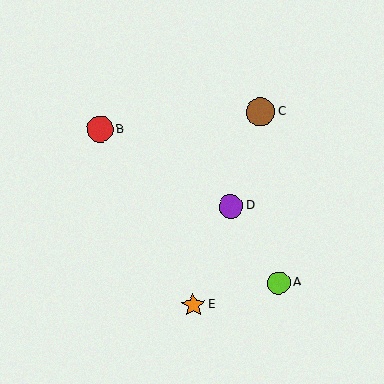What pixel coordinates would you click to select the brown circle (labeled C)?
Click at (261, 112) to select the brown circle C.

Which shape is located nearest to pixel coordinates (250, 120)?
The brown circle (labeled C) at (261, 112) is nearest to that location.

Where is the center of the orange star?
The center of the orange star is at (193, 305).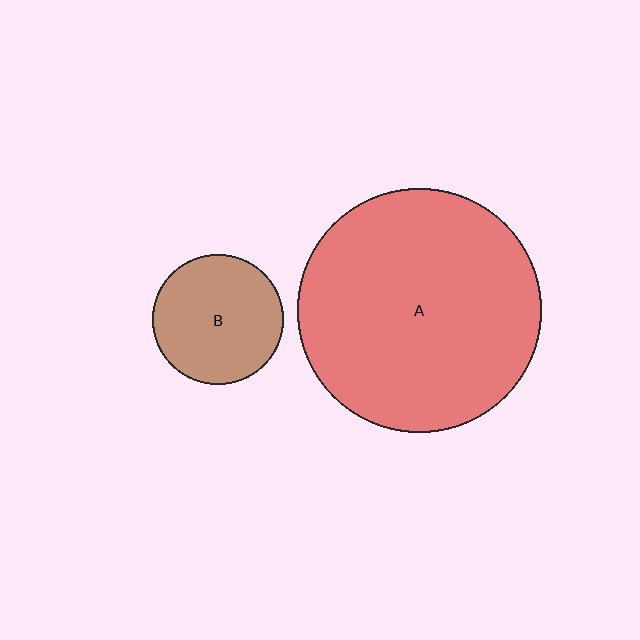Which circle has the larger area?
Circle A (red).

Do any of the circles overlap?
No, none of the circles overlap.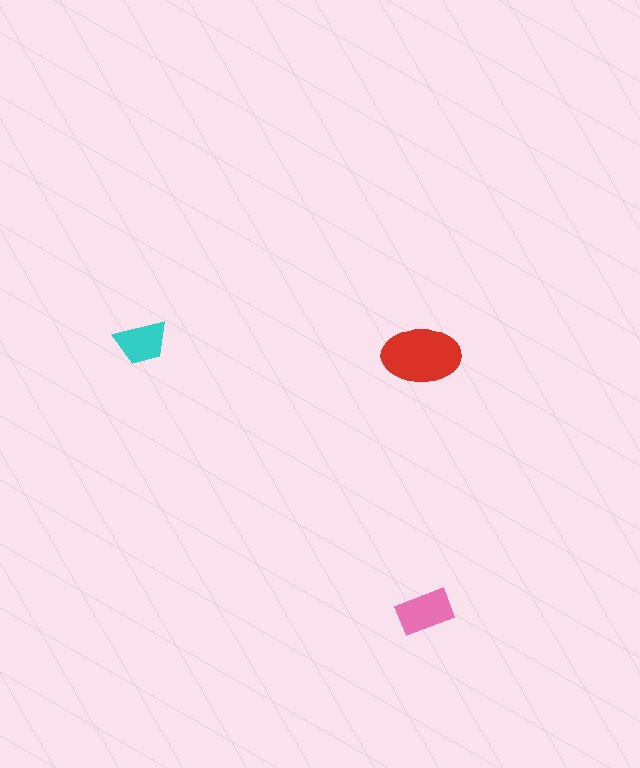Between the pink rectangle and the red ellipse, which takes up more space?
The red ellipse.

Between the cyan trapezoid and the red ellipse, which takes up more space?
The red ellipse.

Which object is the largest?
The red ellipse.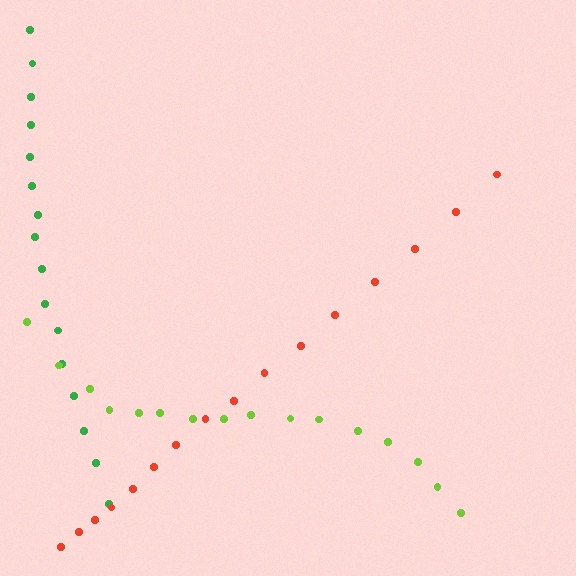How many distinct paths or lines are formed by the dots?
There are 3 distinct paths.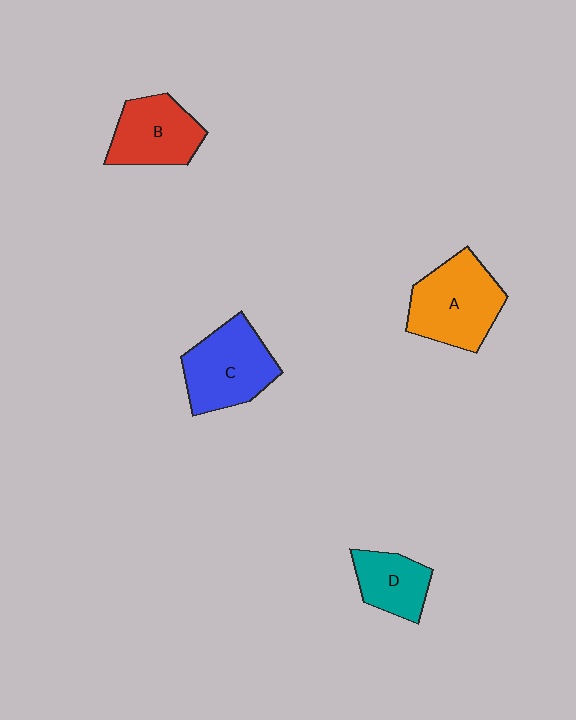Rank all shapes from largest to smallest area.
From largest to smallest: A (orange), C (blue), B (red), D (teal).